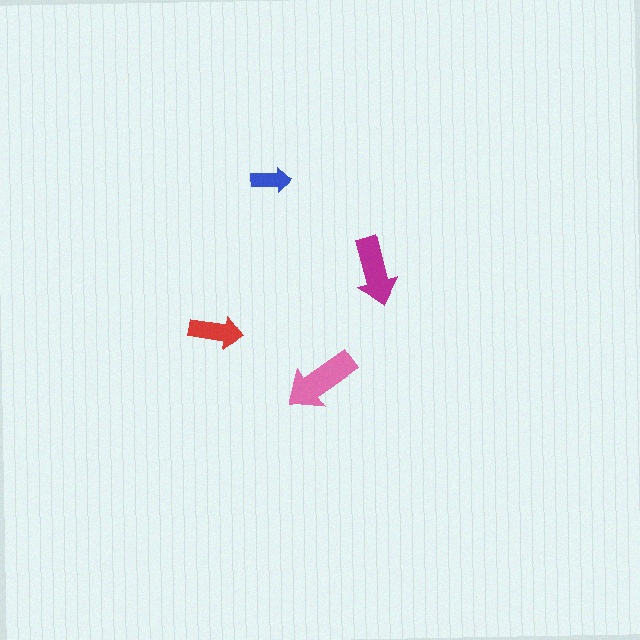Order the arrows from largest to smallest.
the pink one, the magenta one, the red one, the blue one.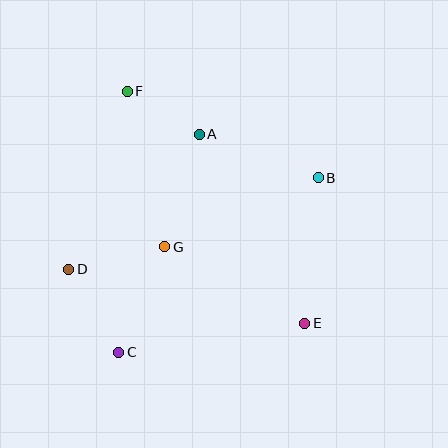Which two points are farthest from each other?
Points E and F are farthest from each other.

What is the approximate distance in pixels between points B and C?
The distance between B and C is approximately 265 pixels.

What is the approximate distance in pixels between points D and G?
The distance between D and G is approximately 99 pixels.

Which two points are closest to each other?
Points A and F are closest to each other.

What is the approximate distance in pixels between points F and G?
The distance between F and G is approximately 160 pixels.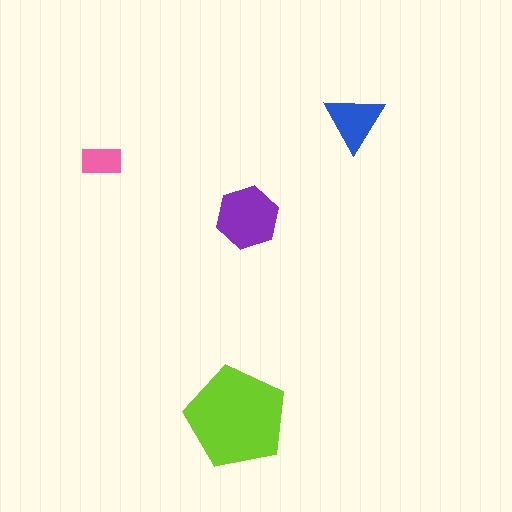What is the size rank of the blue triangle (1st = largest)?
3rd.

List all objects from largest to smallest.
The lime pentagon, the purple hexagon, the blue triangle, the pink rectangle.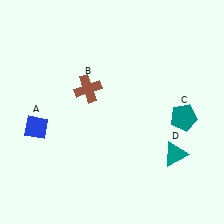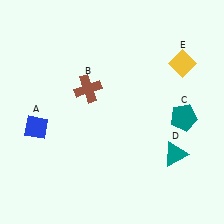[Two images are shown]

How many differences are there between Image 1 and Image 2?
There is 1 difference between the two images.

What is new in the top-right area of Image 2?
A yellow diamond (E) was added in the top-right area of Image 2.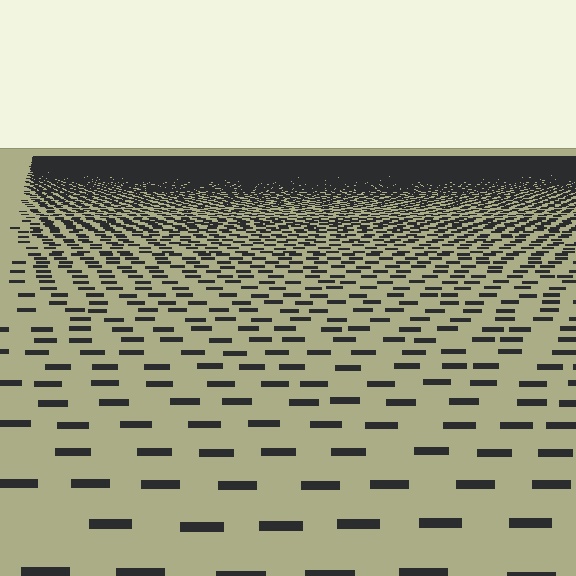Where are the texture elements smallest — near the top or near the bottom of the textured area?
Near the top.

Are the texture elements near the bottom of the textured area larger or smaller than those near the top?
Larger. Near the bottom, elements are closer to the viewer and appear at a bigger on-screen size.